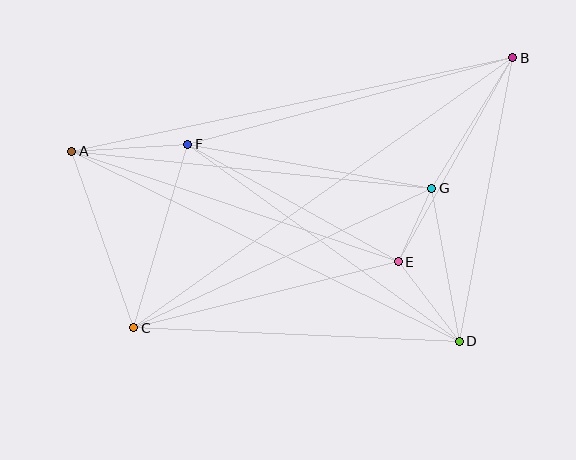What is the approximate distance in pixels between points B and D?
The distance between B and D is approximately 288 pixels.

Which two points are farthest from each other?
Points B and C are farthest from each other.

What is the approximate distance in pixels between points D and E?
The distance between D and E is approximately 100 pixels.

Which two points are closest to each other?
Points E and G are closest to each other.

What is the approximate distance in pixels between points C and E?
The distance between C and E is approximately 273 pixels.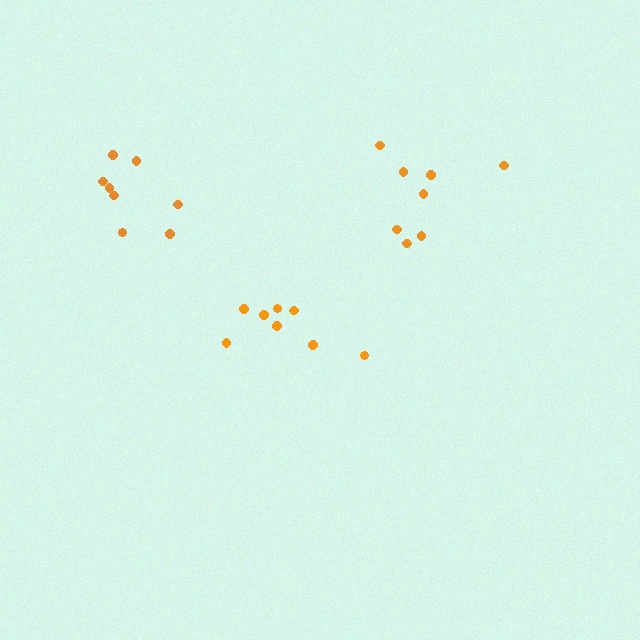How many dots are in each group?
Group 1: 8 dots, Group 2: 8 dots, Group 3: 8 dots (24 total).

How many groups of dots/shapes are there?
There are 3 groups.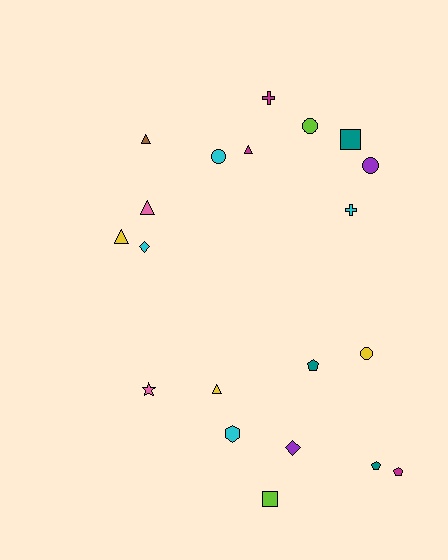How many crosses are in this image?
There are 2 crosses.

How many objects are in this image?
There are 20 objects.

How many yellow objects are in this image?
There are 3 yellow objects.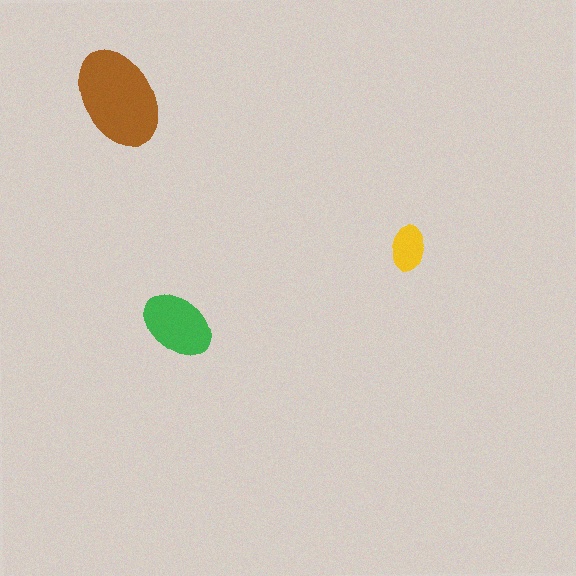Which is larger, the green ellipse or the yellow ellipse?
The green one.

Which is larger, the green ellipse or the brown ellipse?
The brown one.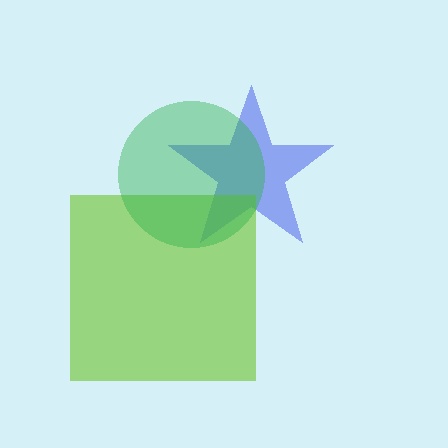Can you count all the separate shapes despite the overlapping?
Yes, there are 3 separate shapes.